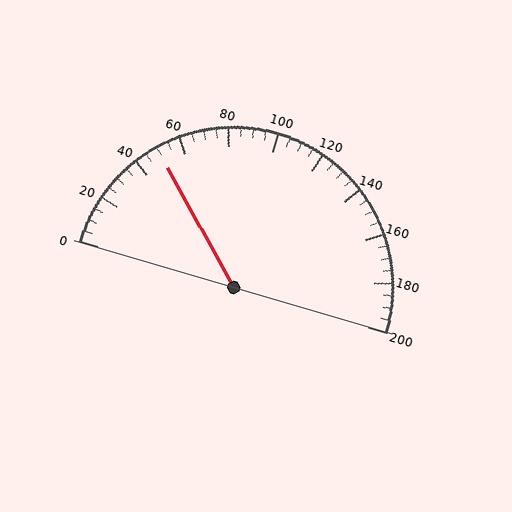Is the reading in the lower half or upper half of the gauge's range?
The reading is in the lower half of the range (0 to 200).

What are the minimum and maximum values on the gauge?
The gauge ranges from 0 to 200.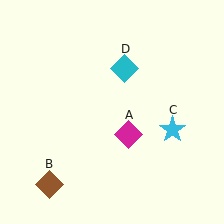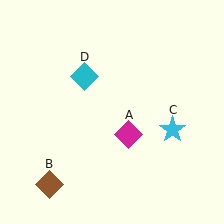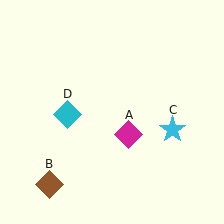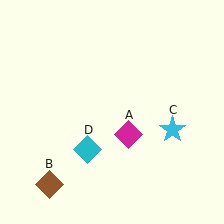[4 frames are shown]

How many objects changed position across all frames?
1 object changed position: cyan diamond (object D).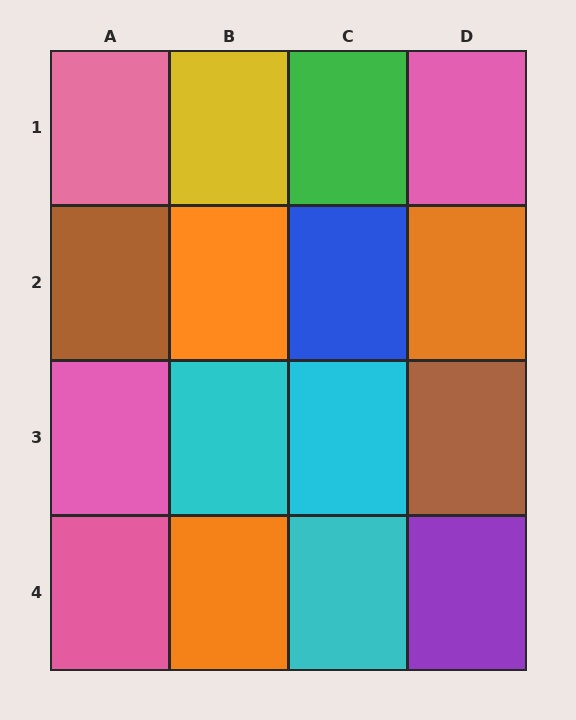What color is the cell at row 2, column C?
Blue.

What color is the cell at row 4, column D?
Purple.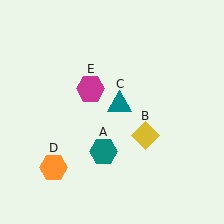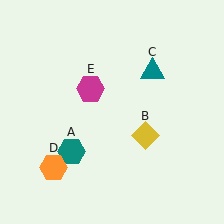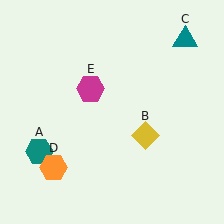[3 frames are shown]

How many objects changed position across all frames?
2 objects changed position: teal hexagon (object A), teal triangle (object C).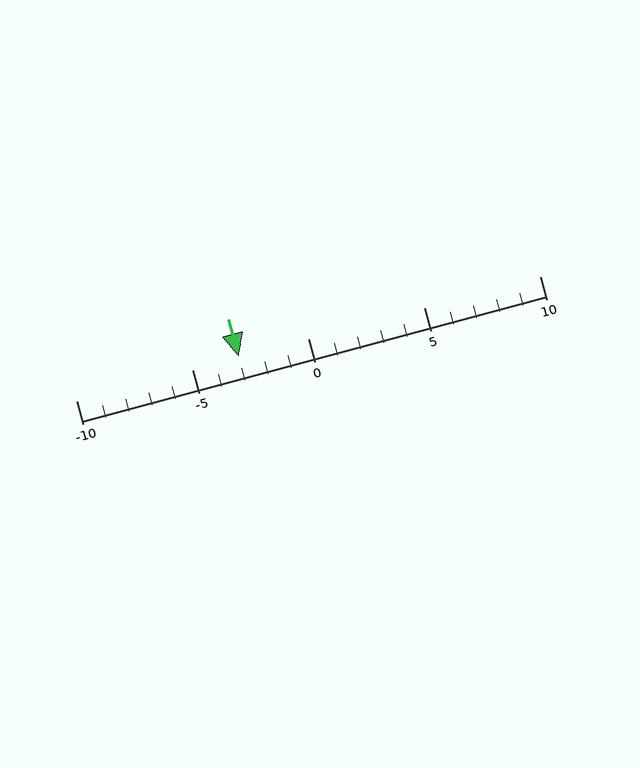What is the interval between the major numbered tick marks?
The major tick marks are spaced 5 units apart.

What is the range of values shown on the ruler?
The ruler shows values from -10 to 10.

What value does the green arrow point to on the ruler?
The green arrow points to approximately -3.